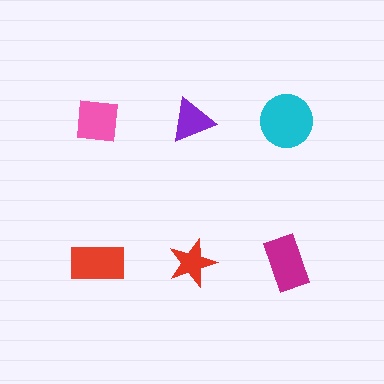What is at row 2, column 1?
A red rectangle.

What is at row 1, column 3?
A cyan circle.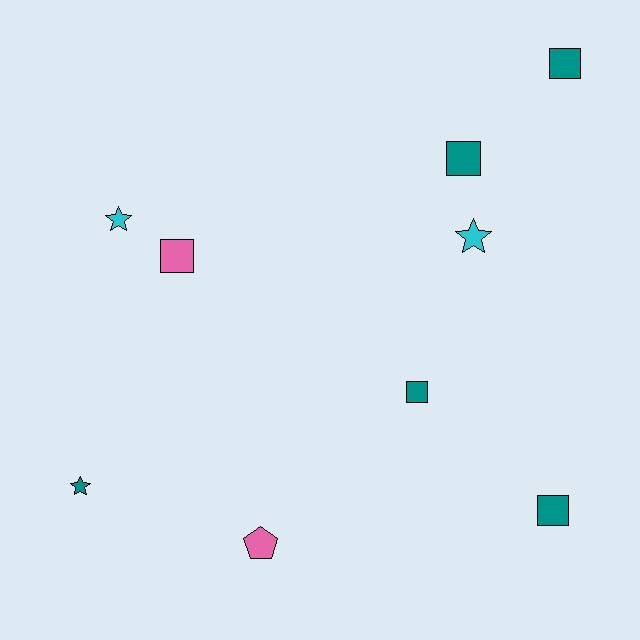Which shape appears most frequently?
Square, with 5 objects.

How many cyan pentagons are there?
There are no cyan pentagons.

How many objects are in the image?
There are 9 objects.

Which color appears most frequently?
Teal, with 5 objects.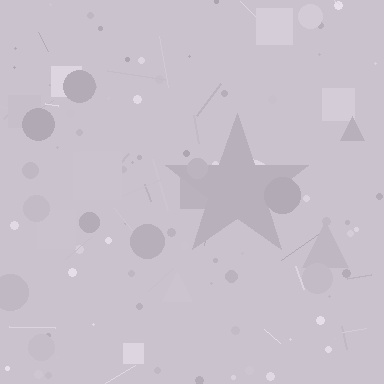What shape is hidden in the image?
A star is hidden in the image.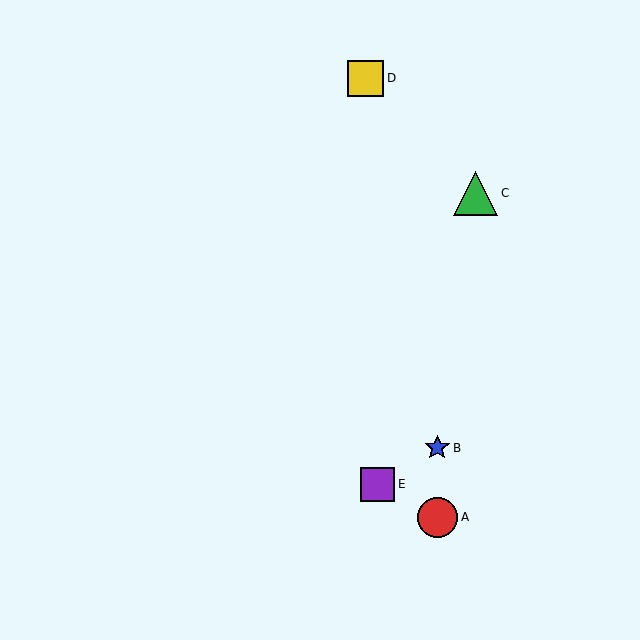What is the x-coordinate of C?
Object C is at x≈476.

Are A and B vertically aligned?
Yes, both are at x≈437.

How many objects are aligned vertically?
2 objects (A, B) are aligned vertically.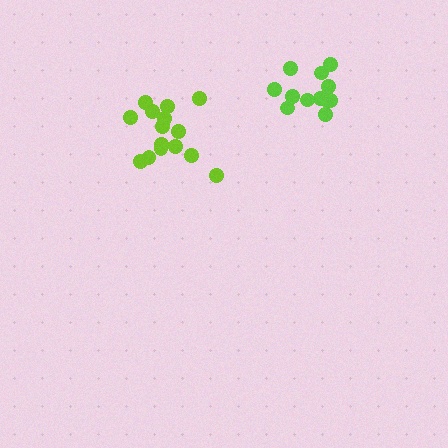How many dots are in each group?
Group 1: 15 dots, Group 2: 12 dots (27 total).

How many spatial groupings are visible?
There are 2 spatial groupings.